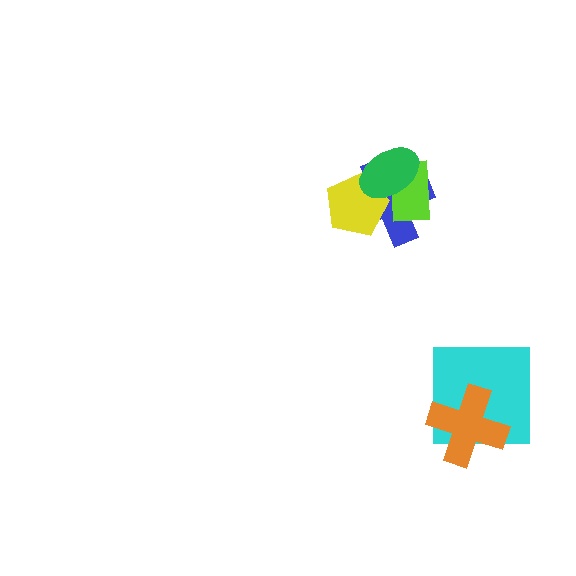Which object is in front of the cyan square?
The orange cross is in front of the cyan square.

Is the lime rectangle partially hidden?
Yes, it is partially covered by another shape.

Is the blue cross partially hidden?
Yes, it is partially covered by another shape.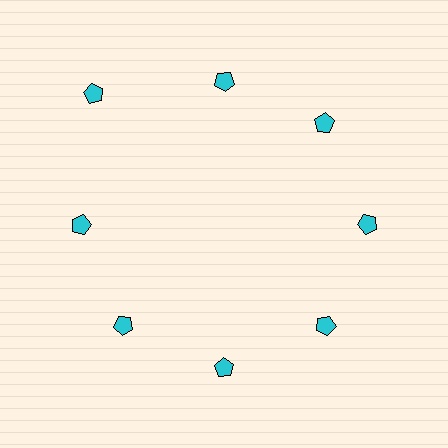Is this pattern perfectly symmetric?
No. The 8 cyan pentagons are arranged in a ring, but one element near the 10 o'clock position is pushed outward from the center, breaking the 8-fold rotational symmetry.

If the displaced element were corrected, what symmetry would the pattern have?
It would have 8-fold rotational symmetry — the pattern would map onto itself every 45 degrees.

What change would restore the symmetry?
The symmetry would be restored by moving it inward, back onto the ring so that all 8 pentagons sit at equal angles and equal distance from the center.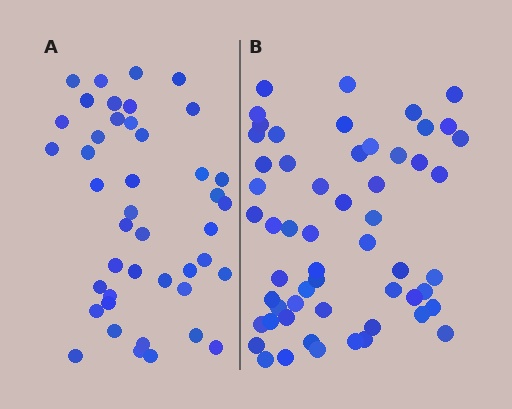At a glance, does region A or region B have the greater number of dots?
Region B (the right region) has more dots.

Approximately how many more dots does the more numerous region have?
Region B has approximately 15 more dots than region A.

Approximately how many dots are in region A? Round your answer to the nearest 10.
About 40 dots. (The exact count is 43, which rounds to 40.)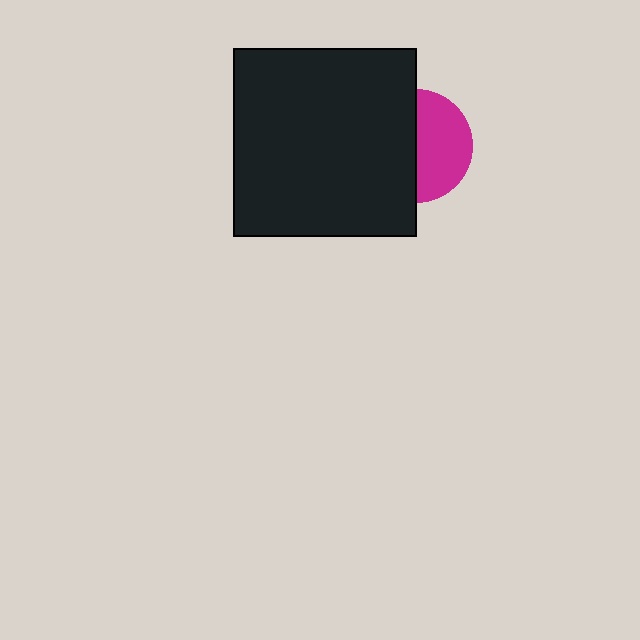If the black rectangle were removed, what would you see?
You would see the complete magenta circle.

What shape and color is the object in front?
The object in front is a black rectangle.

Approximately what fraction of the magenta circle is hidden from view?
Roughly 52% of the magenta circle is hidden behind the black rectangle.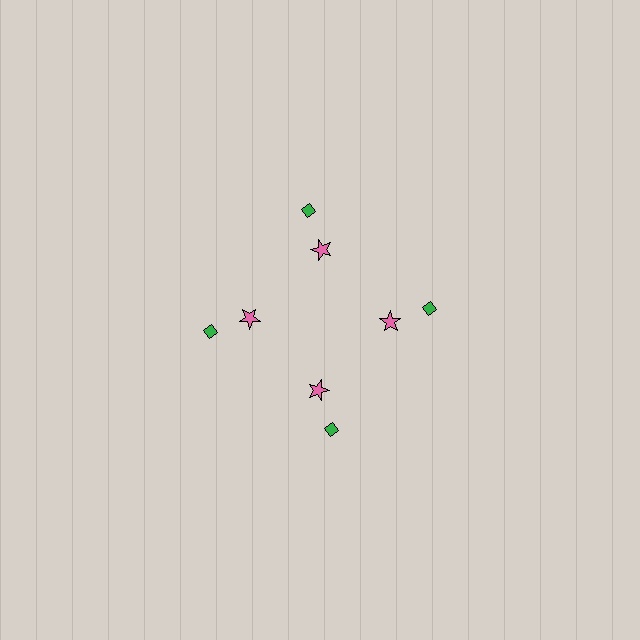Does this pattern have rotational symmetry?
Yes, this pattern has 4-fold rotational symmetry. It looks the same after rotating 90 degrees around the center.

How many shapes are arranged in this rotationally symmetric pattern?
There are 8 shapes, arranged in 4 groups of 2.